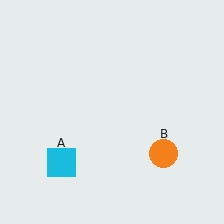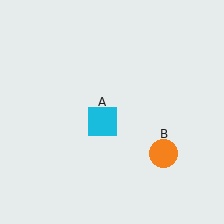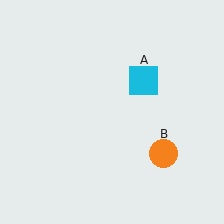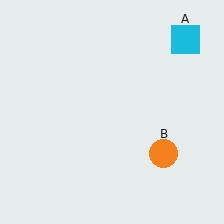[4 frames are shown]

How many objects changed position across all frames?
1 object changed position: cyan square (object A).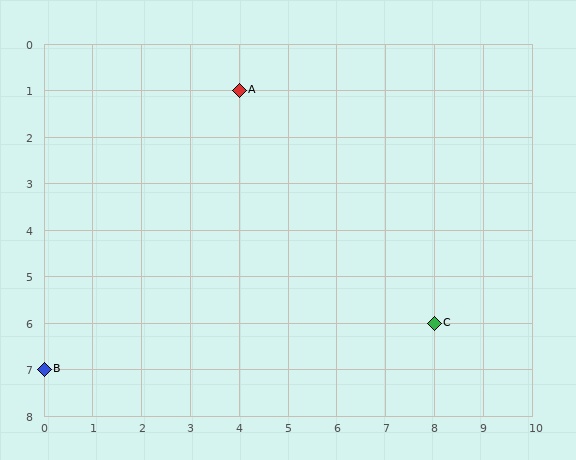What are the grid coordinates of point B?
Point B is at grid coordinates (0, 7).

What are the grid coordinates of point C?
Point C is at grid coordinates (8, 6).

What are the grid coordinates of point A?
Point A is at grid coordinates (4, 1).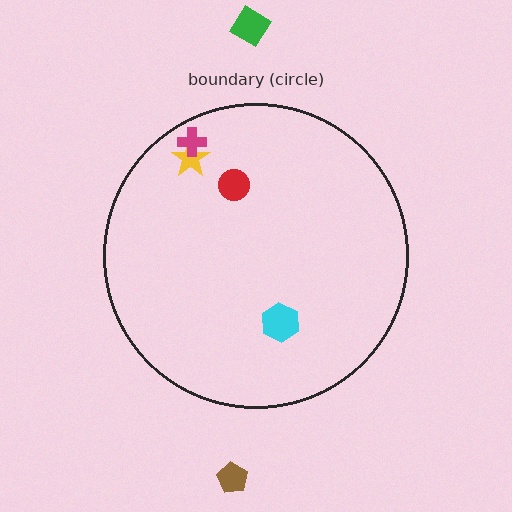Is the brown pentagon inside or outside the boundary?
Outside.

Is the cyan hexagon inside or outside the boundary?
Inside.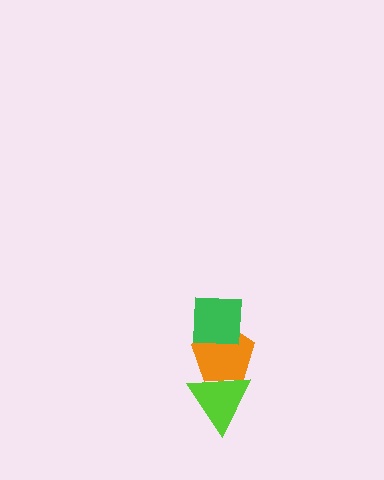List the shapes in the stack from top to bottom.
From top to bottom: the green square, the orange pentagon, the lime triangle.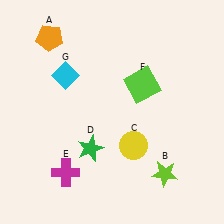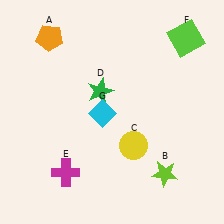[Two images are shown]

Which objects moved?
The objects that moved are: the green star (D), the lime square (F), the cyan diamond (G).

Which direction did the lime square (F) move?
The lime square (F) moved up.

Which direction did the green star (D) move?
The green star (D) moved up.